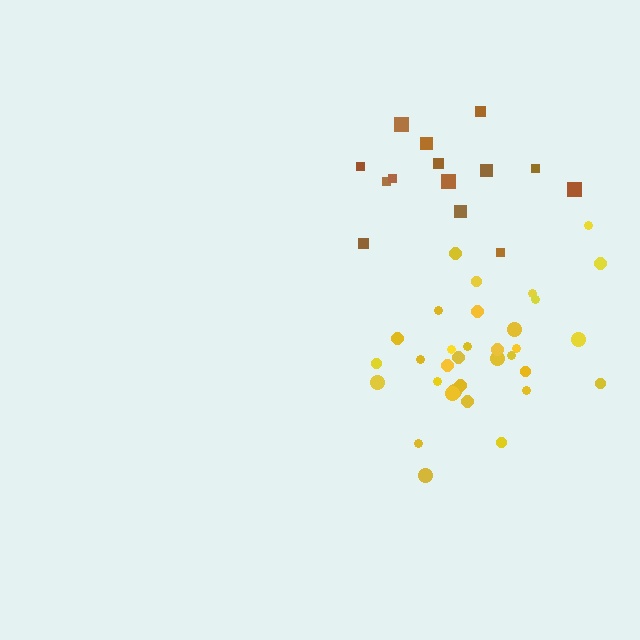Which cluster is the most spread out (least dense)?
Brown.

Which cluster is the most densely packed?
Yellow.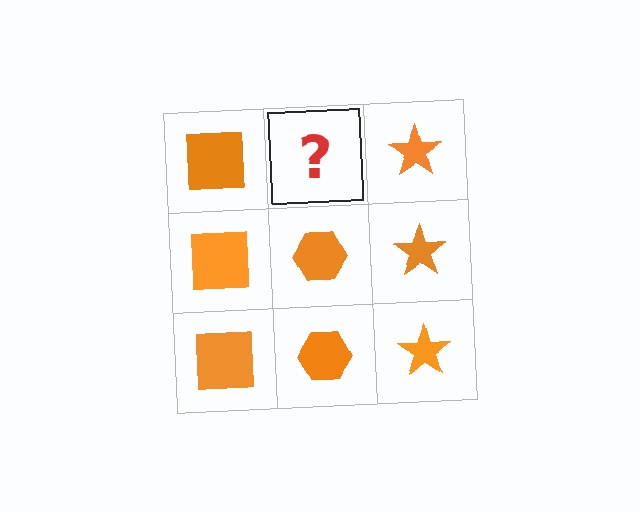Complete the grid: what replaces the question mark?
The question mark should be replaced with an orange hexagon.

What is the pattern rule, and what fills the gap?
The rule is that each column has a consistent shape. The gap should be filled with an orange hexagon.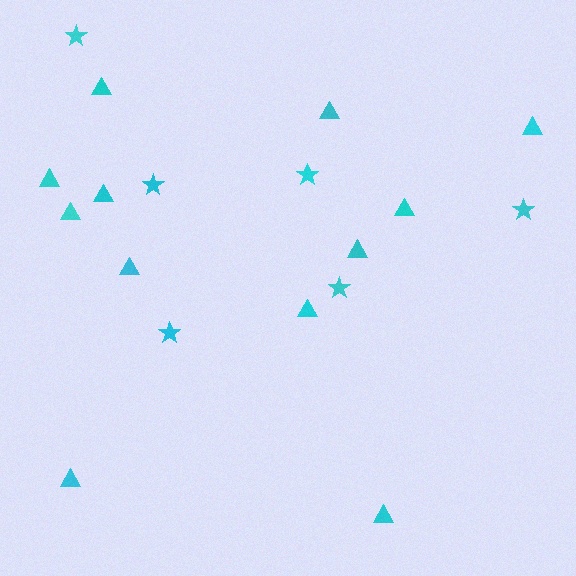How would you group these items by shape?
There are 2 groups: one group of triangles (12) and one group of stars (6).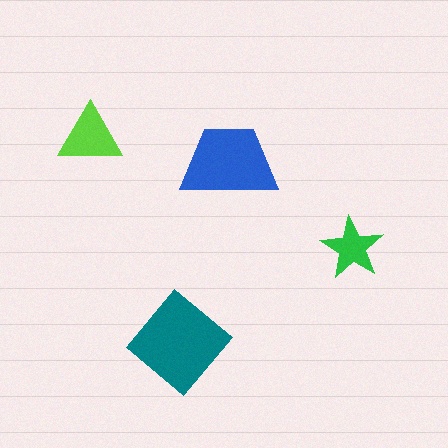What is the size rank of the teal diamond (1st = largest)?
1st.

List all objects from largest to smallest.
The teal diamond, the blue trapezoid, the lime triangle, the green star.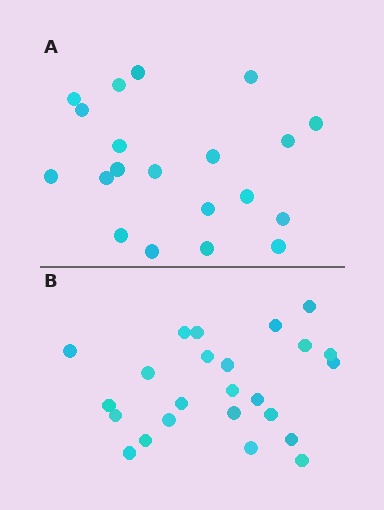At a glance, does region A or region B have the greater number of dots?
Region B (the bottom region) has more dots.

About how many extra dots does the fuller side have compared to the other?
Region B has about 4 more dots than region A.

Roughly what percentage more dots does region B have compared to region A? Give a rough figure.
About 20% more.